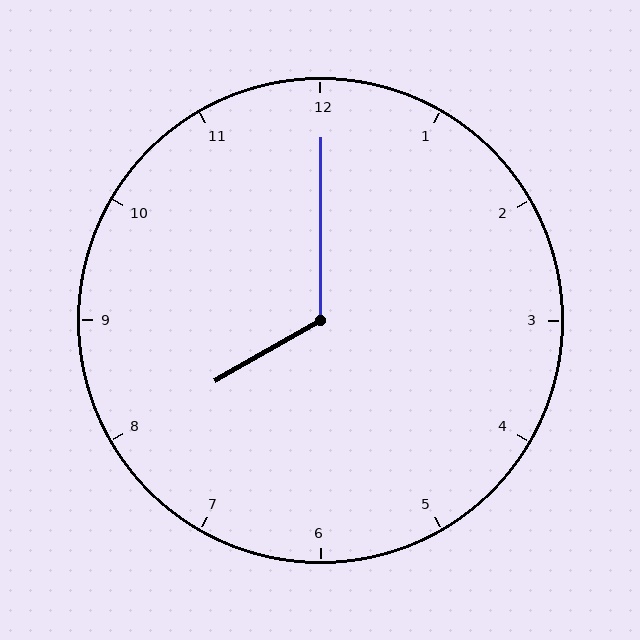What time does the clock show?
8:00.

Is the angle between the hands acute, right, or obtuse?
It is obtuse.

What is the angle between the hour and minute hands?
Approximately 120 degrees.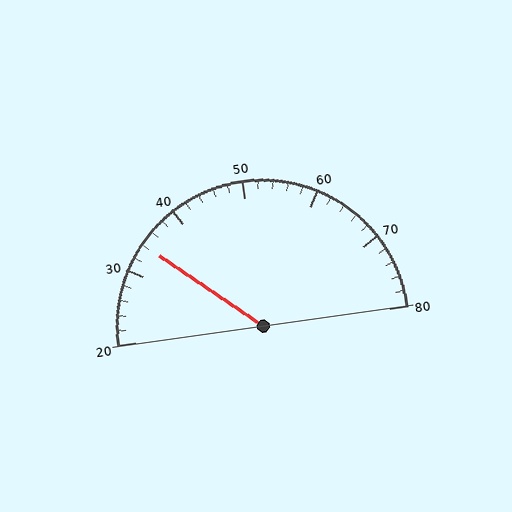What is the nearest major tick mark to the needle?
The nearest major tick mark is 30.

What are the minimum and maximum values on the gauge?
The gauge ranges from 20 to 80.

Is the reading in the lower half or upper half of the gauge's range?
The reading is in the lower half of the range (20 to 80).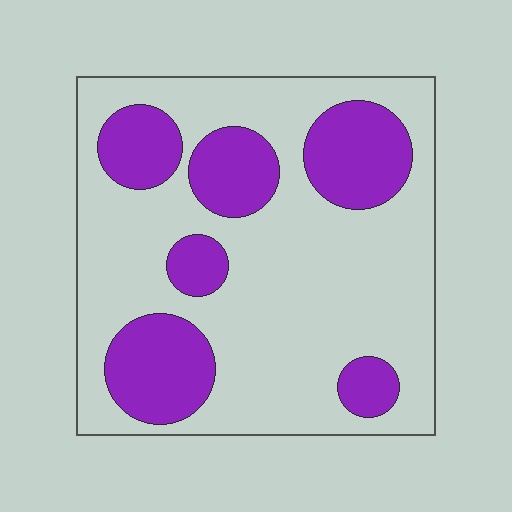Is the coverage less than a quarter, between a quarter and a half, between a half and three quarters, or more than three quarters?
Between a quarter and a half.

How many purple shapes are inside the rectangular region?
6.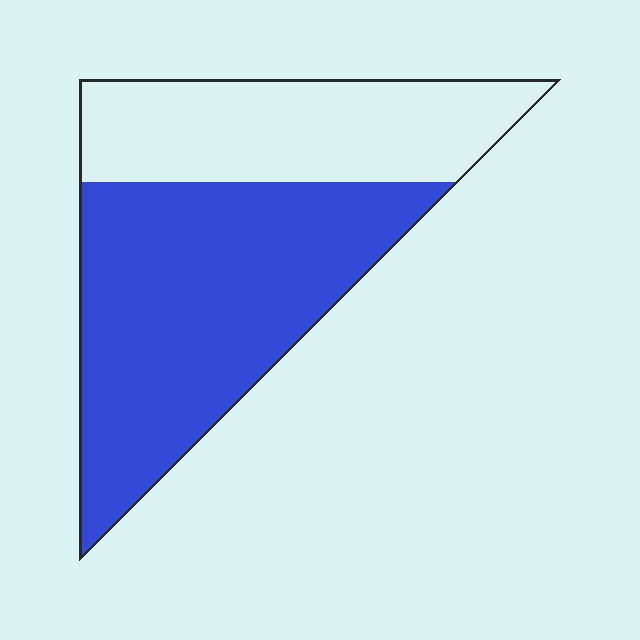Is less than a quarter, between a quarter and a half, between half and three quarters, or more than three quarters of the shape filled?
Between half and three quarters.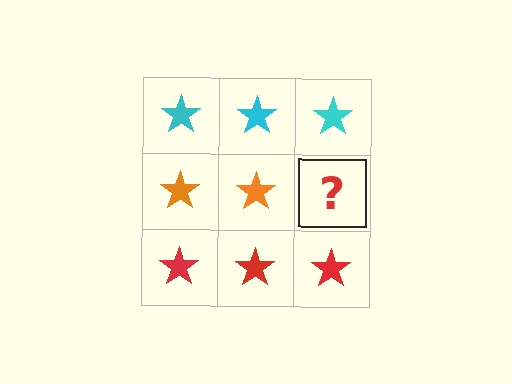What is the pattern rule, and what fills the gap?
The rule is that each row has a consistent color. The gap should be filled with an orange star.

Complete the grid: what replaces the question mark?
The question mark should be replaced with an orange star.